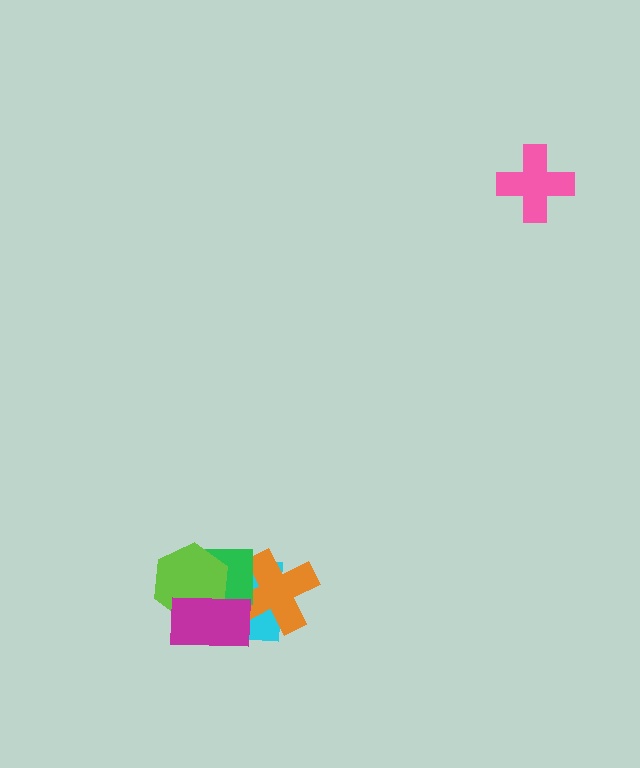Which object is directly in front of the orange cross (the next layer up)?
The green square is directly in front of the orange cross.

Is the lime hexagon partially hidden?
Yes, it is partially covered by another shape.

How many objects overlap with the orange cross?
3 objects overlap with the orange cross.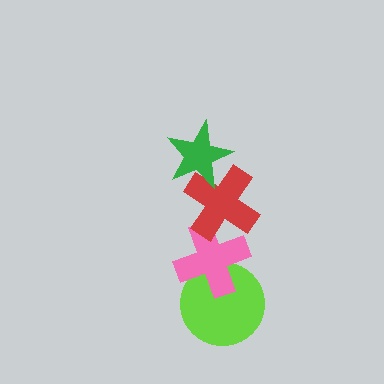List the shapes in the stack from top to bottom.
From top to bottom: the green star, the red cross, the pink cross, the lime circle.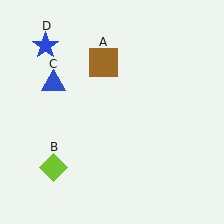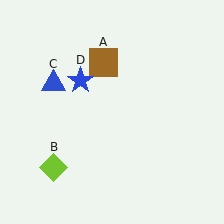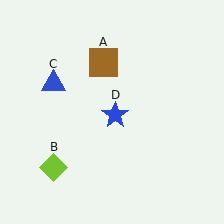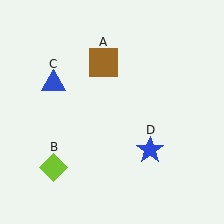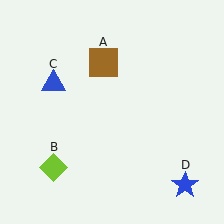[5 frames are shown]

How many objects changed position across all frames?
1 object changed position: blue star (object D).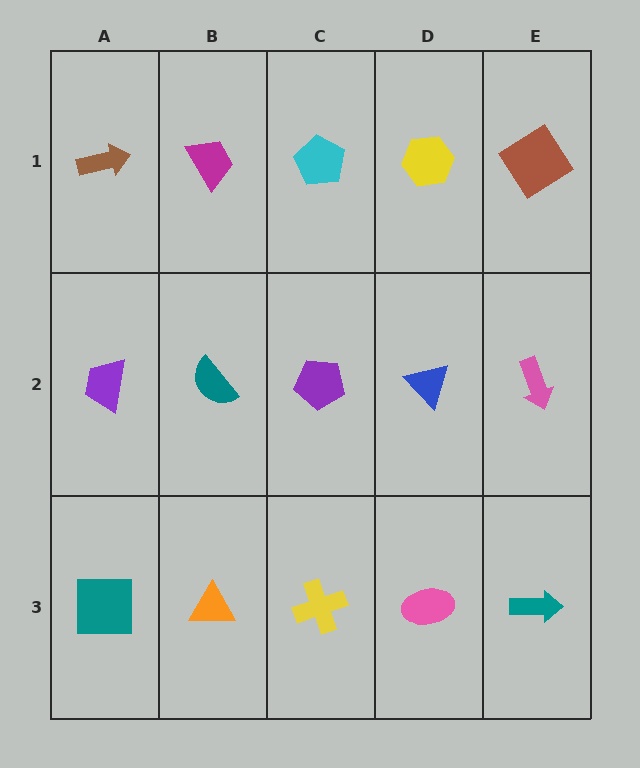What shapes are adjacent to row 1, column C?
A purple pentagon (row 2, column C), a magenta trapezoid (row 1, column B), a yellow hexagon (row 1, column D).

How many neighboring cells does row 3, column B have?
3.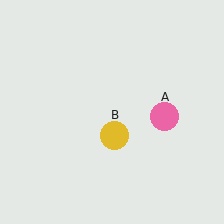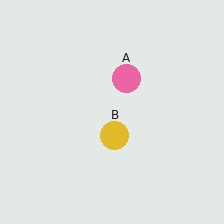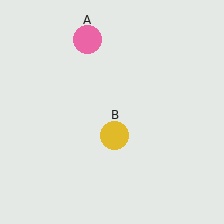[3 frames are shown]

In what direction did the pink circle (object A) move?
The pink circle (object A) moved up and to the left.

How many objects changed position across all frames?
1 object changed position: pink circle (object A).